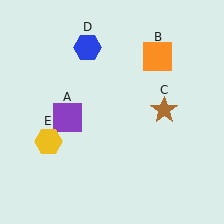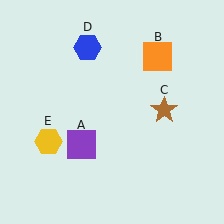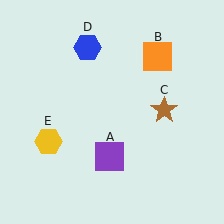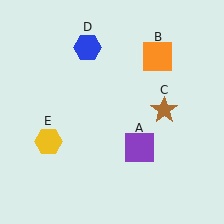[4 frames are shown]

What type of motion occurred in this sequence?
The purple square (object A) rotated counterclockwise around the center of the scene.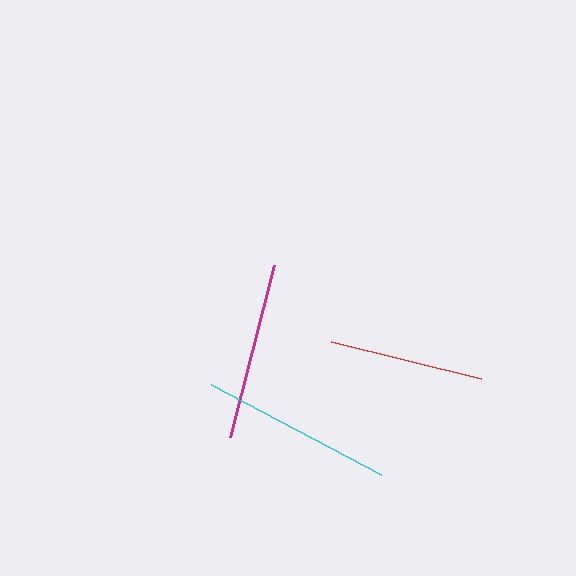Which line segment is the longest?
The cyan line is the longest at approximately 193 pixels.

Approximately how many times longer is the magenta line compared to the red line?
The magenta line is approximately 1.2 times the length of the red line.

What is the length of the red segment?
The red segment is approximately 154 pixels long.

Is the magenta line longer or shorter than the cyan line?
The cyan line is longer than the magenta line.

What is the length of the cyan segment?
The cyan segment is approximately 193 pixels long.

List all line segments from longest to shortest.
From longest to shortest: cyan, magenta, red.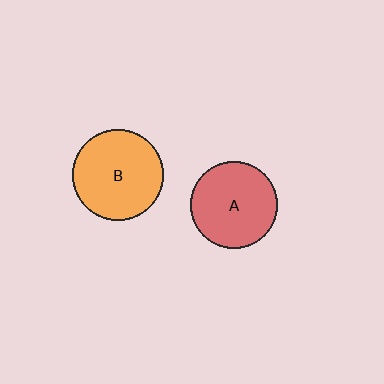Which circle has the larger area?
Circle B (orange).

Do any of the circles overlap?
No, none of the circles overlap.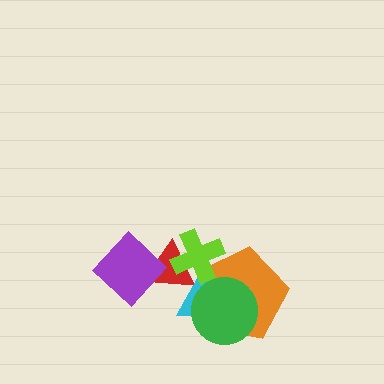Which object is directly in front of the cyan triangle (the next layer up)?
The green circle is directly in front of the cyan triangle.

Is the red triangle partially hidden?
Yes, it is partially covered by another shape.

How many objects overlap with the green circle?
2 objects overlap with the green circle.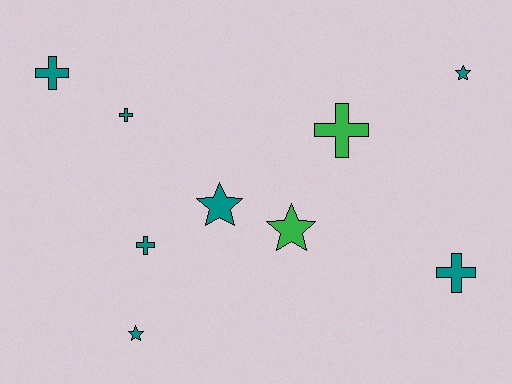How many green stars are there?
There is 1 green star.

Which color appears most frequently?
Teal, with 7 objects.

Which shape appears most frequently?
Cross, with 5 objects.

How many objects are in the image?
There are 9 objects.